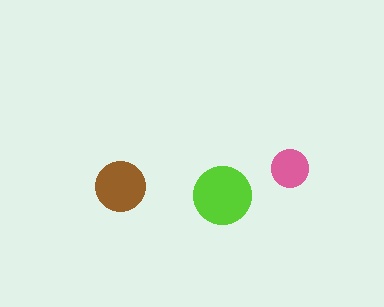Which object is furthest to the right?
The pink circle is rightmost.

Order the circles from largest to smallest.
the lime one, the brown one, the pink one.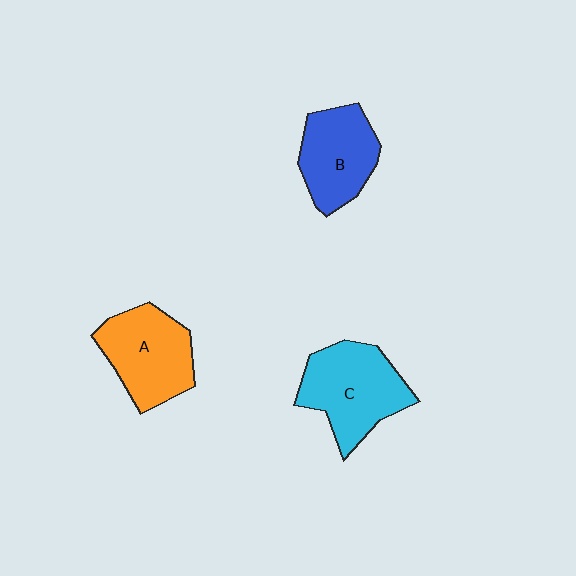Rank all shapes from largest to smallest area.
From largest to smallest: C (cyan), A (orange), B (blue).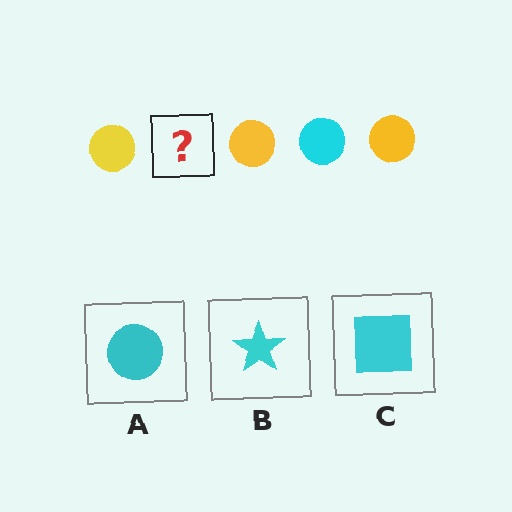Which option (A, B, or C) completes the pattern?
A.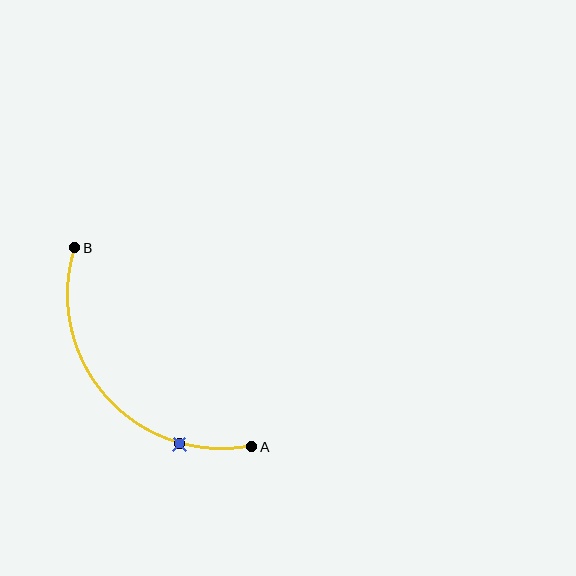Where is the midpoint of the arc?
The arc midpoint is the point on the curve farthest from the straight line joining A and B. It sits below and to the left of that line.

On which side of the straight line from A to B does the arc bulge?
The arc bulges below and to the left of the straight line connecting A and B.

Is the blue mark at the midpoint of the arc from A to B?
No. The blue mark lies on the arc but is closer to endpoint A. The arc midpoint would be at the point on the curve equidistant along the arc from both A and B.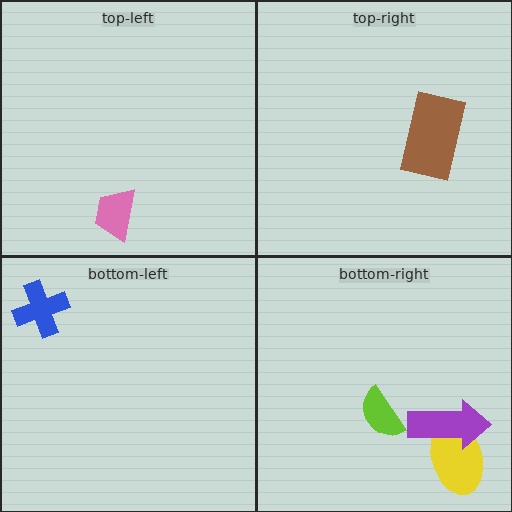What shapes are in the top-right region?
The brown rectangle.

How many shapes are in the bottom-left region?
1.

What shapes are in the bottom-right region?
The yellow ellipse, the purple arrow, the lime semicircle.